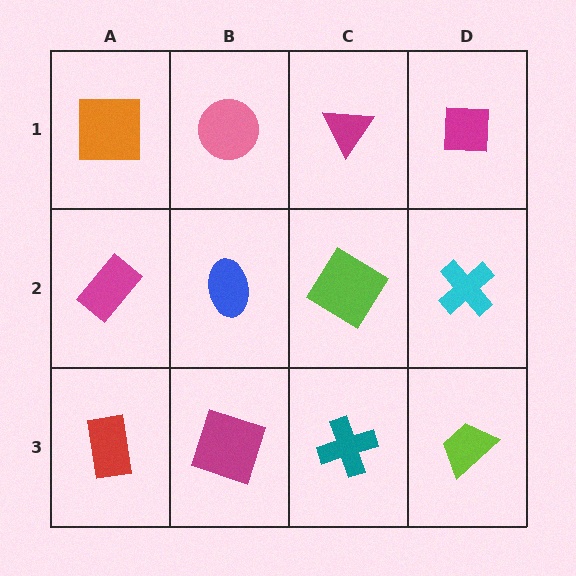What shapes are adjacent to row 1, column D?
A cyan cross (row 2, column D), a magenta triangle (row 1, column C).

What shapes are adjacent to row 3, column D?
A cyan cross (row 2, column D), a teal cross (row 3, column C).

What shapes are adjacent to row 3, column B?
A blue ellipse (row 2, column B), a red rectangle (row 3, column A), a teal cross (row 3, column C).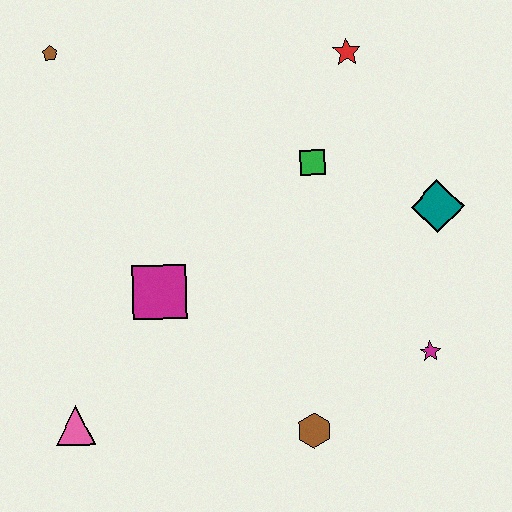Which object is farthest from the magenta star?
The brown pentagon is farthest from the magenta star.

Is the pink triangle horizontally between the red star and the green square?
No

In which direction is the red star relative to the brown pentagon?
The red star is to the right of the brown pentagon.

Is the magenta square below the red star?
Yes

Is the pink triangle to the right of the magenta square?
No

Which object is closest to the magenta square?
The pink triangle is closest to the magenta square.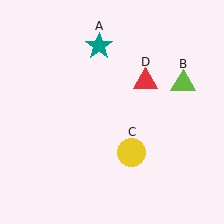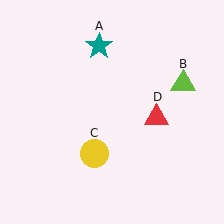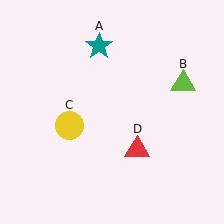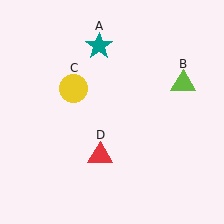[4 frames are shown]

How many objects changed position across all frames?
2 objects changed position: yellow circle (object C), red triangle (object D).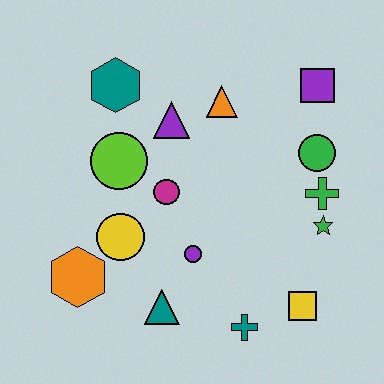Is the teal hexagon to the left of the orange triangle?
Yes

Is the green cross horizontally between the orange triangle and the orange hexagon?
No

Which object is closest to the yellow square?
The teal cross is closest to the yellow square.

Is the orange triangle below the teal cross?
No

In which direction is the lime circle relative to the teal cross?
The lime circle is above the teal cross.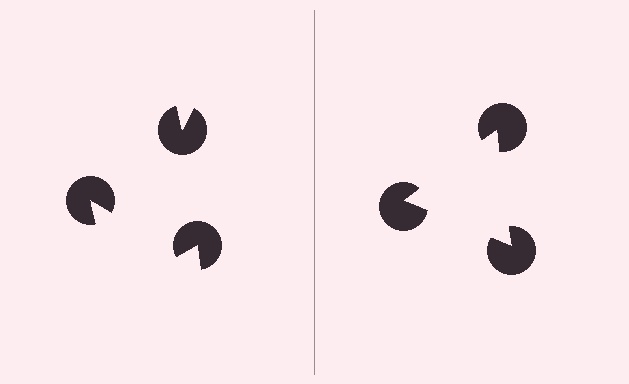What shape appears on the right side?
An illusory triangle.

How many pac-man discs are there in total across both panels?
6 — 3 on each side.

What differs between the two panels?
The pac-man discs are positioned identically on both sides; only the wedge orientations differ. On the right they align to a triangle; on the left they are misaligned.